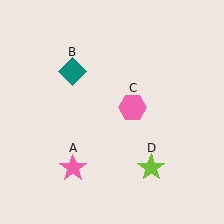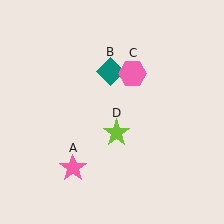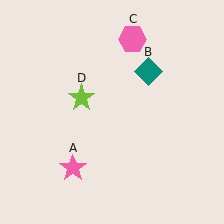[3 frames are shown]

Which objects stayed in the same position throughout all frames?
Pink star (object A) remained stationary.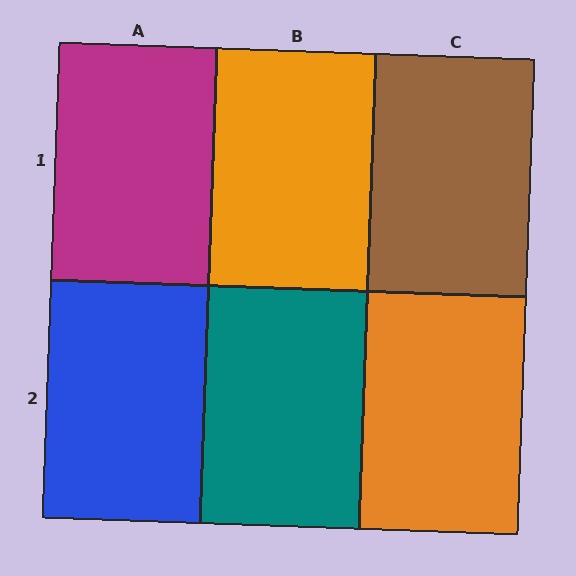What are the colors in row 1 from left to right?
Magenta, orange, brown.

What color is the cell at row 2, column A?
Blue.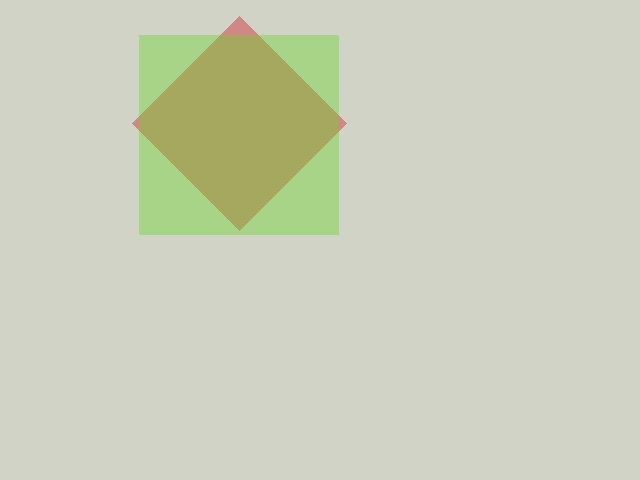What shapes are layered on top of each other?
The layered shapes are: a red diamond, a lime square.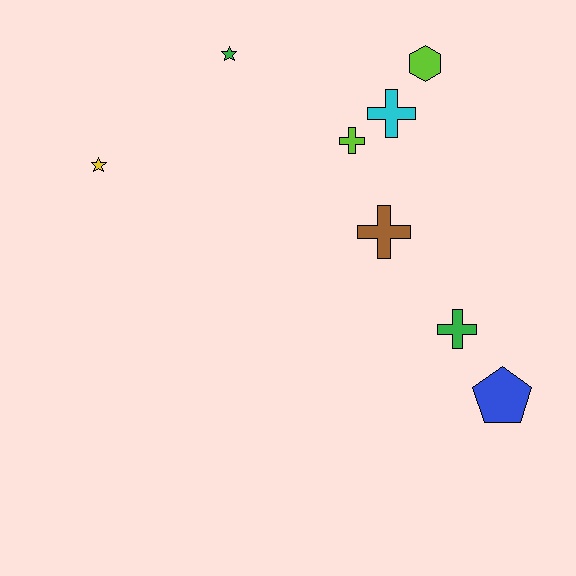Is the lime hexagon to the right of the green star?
Yes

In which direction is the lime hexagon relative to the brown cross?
The lime hexagon is above the brown cross.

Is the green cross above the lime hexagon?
No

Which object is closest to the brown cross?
The lime cross is closest to the brown cross.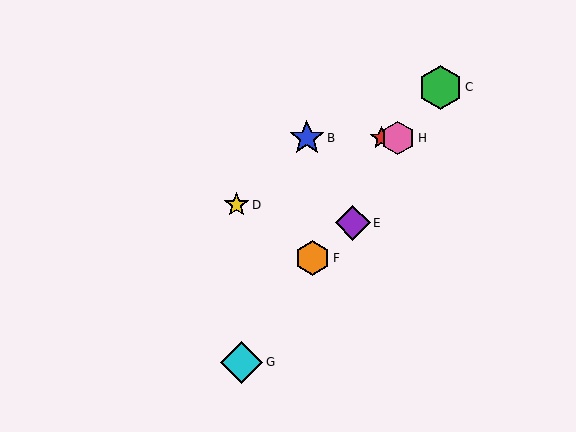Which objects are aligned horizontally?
Objects A, B, H are aligned horizontally.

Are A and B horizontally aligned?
Yes, both are at y≈138.